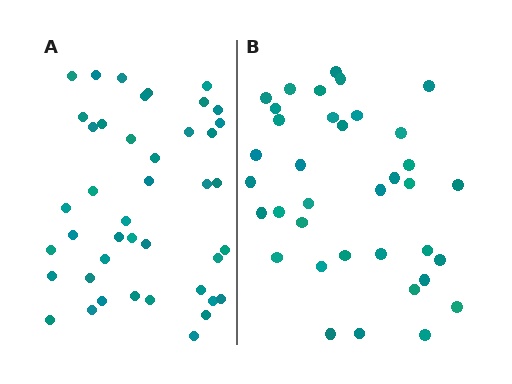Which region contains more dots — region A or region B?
Region A (the left region) has more dots.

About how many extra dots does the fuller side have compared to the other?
Region A has about 6 more dots than region B.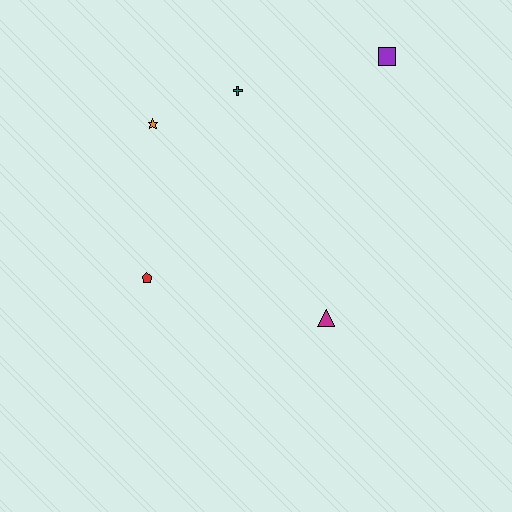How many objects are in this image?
There are 5 objects.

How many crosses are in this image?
There is 1 cross.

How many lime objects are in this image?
There are no lime objects.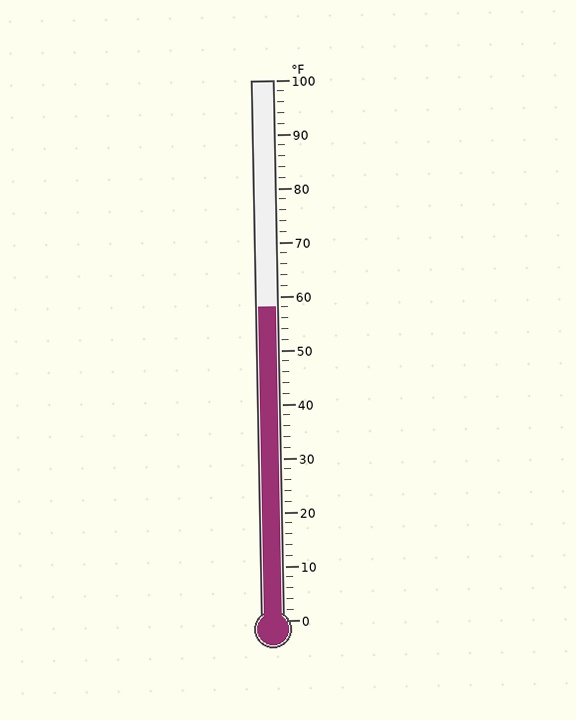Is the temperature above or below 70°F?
The temperature is below 70°F.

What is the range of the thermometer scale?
The thermometer scale ranges from 0°F to 100°F.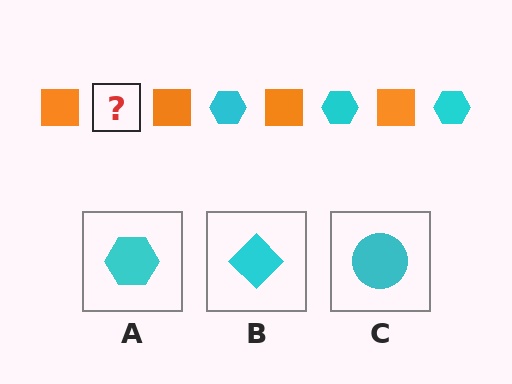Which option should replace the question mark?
Option A.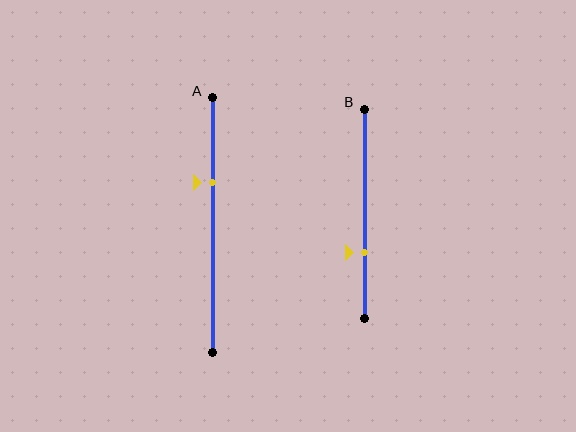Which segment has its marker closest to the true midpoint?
Segment A has its marker closest to the true midpoint.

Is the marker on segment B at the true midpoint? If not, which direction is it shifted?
No, the marker on segment B is shifted downward by about 18% of the segment length.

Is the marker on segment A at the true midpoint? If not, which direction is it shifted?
No, the marker on segment A is shifted upward by about 17% of the segment length.